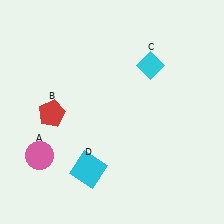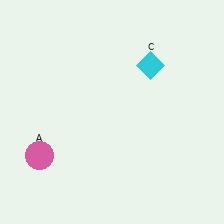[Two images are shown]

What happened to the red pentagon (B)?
The red pentagon (B) was removed in Image 2. It was in the bottom-left area of Image 1.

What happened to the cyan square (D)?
The cyan square (D) was removed in Image 2. It was in the bottom-left area of Image 1.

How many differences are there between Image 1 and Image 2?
There are 2 differences between the two images.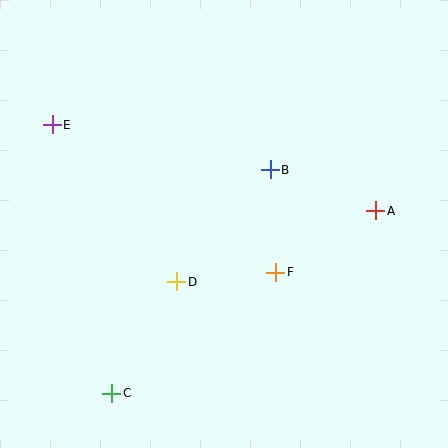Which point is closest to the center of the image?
Point F at (276, 272) is closest to the center.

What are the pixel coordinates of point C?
Point C is at (112, 393).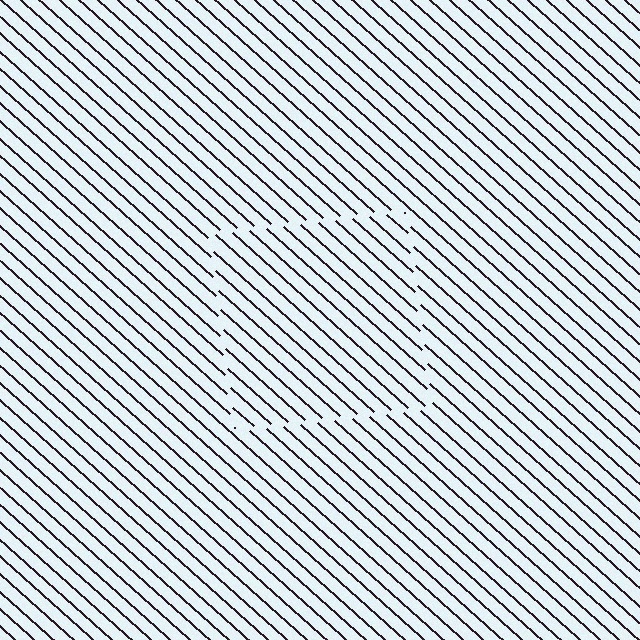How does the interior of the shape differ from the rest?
The interior of the shape contains the same grating, shifted by half a period — the contour is defined by the phase discontinuity where line-ends from the inner and outer gratings abut.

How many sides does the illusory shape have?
4 sides — the line-ends trace a square.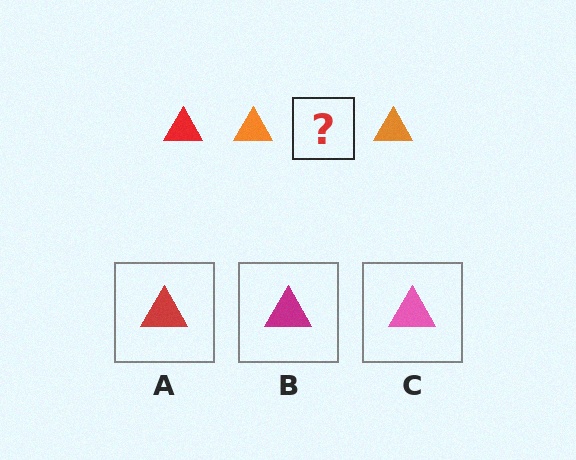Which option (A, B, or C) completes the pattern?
A.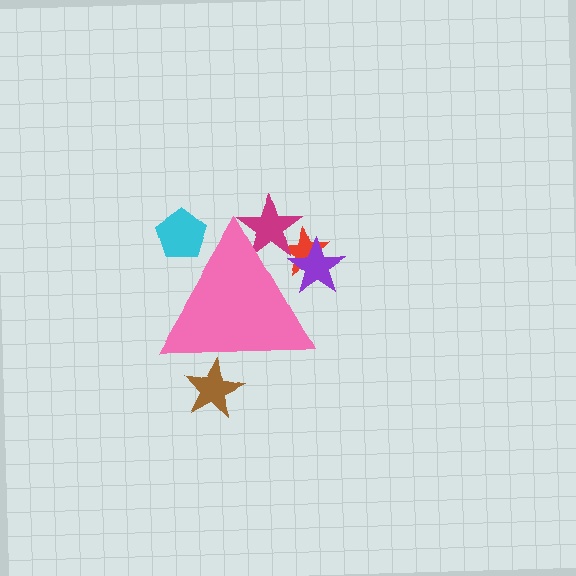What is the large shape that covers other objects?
A pink triangle.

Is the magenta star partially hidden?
Yes, the magenta star is partially hidden behind the pink triangle.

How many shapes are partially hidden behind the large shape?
5 shapes are partially hidden.